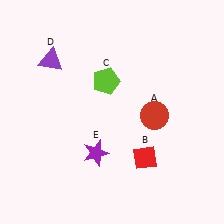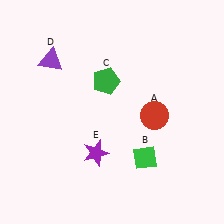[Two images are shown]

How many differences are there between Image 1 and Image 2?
There are 2 differences between the two images.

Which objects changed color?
B changed from red to green. C changed from lime to green.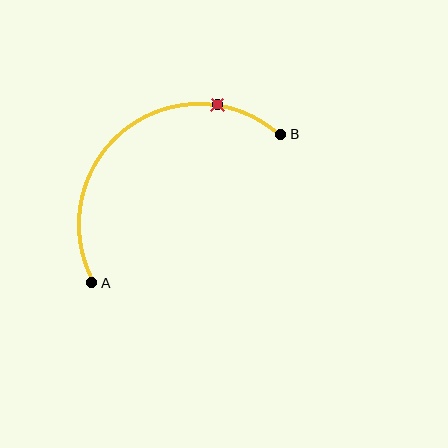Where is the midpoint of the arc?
The arc midpoint is the point on the curve farthest from the straight line joining A and B. It sits above and to the left of that line.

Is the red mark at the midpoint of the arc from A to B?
No. The red mark lies on the arc but is closer to endpoint B. The arc midpoint would be at the point on the curve equidistant along the arc from both A and B.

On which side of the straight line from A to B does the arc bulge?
The arc bulges above and to the left of the straight line connecting A and B.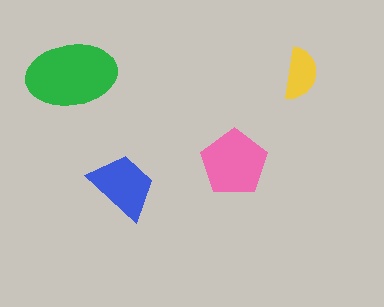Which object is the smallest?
The yellow semicircle.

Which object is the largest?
The green ellipse.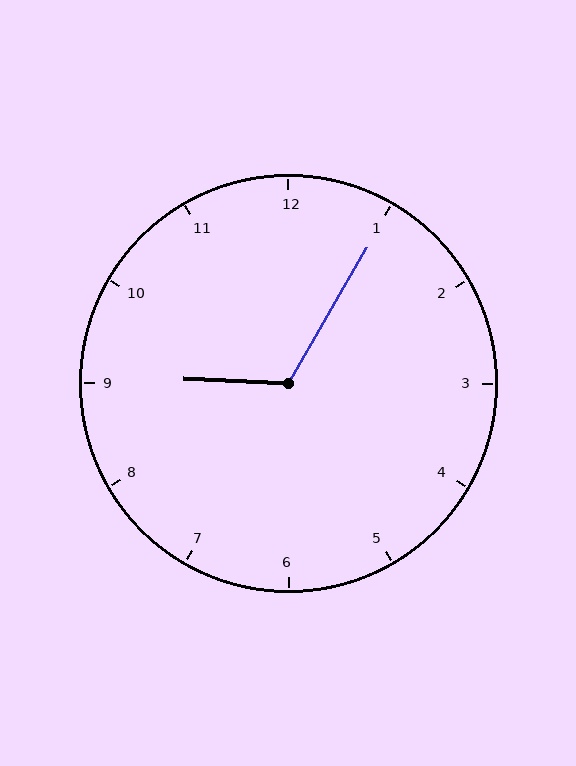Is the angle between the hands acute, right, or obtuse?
It is obtuse.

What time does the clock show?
9:05.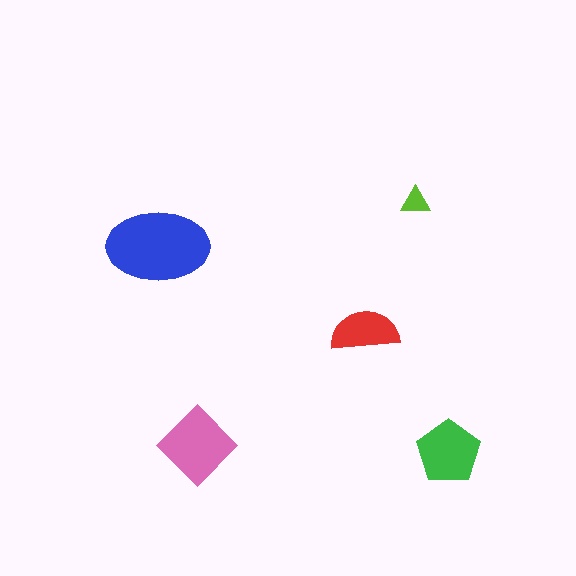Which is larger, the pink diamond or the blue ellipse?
The blue ellipse.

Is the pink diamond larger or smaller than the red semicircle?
Larger.